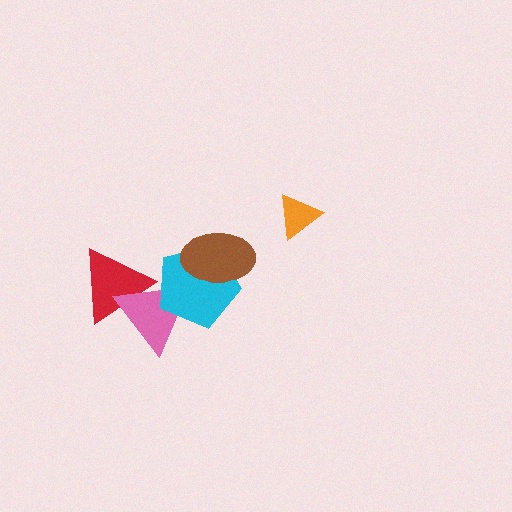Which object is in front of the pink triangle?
The cyan pentagon is in front of the pink triangle.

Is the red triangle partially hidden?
Yes, it is partially covered by another shape.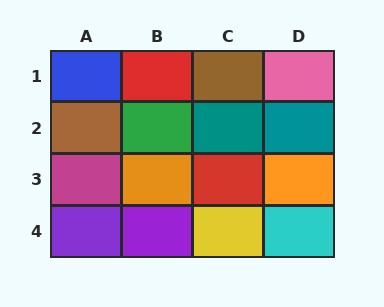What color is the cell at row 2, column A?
Brown.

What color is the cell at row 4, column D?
Cyan.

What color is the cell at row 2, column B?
Green.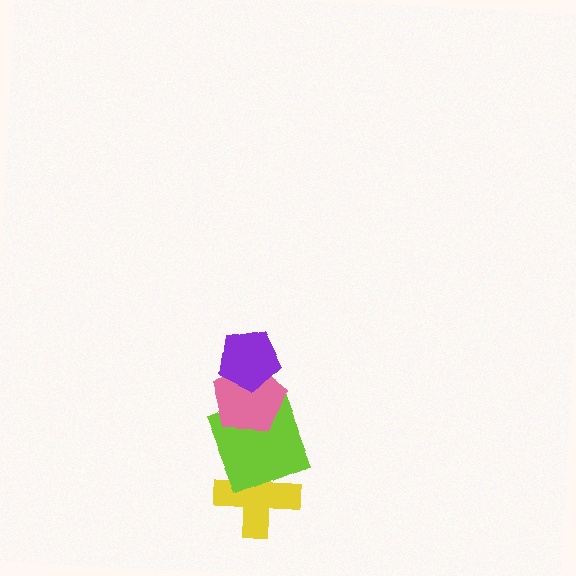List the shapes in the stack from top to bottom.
From top to bottom: the purple pentagon, the pink pentagon, the lime square, the yellow cross.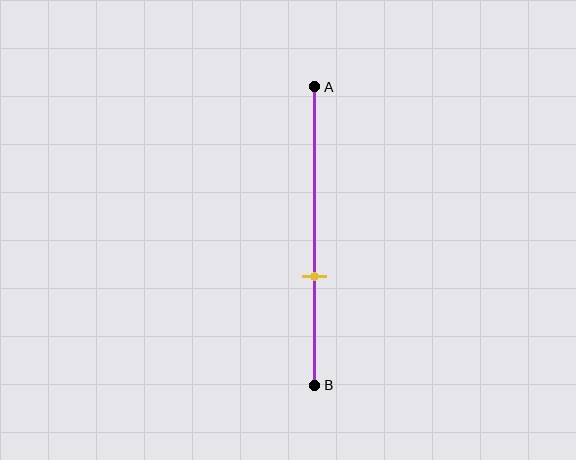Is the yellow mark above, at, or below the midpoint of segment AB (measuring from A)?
The yellow mark is below the midpoint of segment AB.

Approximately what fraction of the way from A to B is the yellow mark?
The yellow mark is approximately 65% of the way from A to B.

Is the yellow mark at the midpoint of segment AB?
No, the mark is at about 65% from A, not at the 50% midpoint.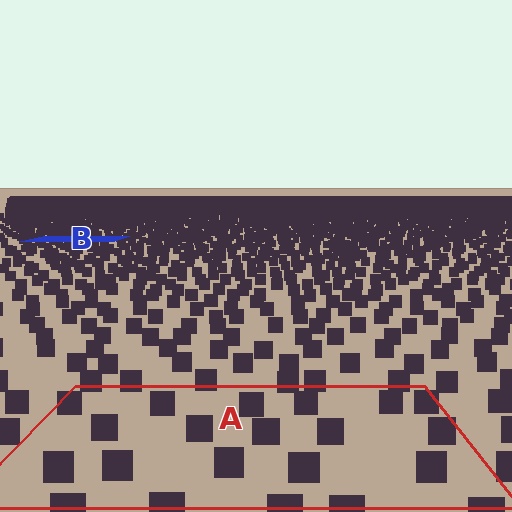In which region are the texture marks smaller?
The texture marks are smaller in region B, because it is farther away.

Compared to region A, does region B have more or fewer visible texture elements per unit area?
Region B has more texture elements per unit area — they are packed more densely because it is farther away.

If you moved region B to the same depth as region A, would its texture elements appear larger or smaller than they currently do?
They would appear larger. At a closer depth, the same texture elements are projected at a bigger on-screen size.